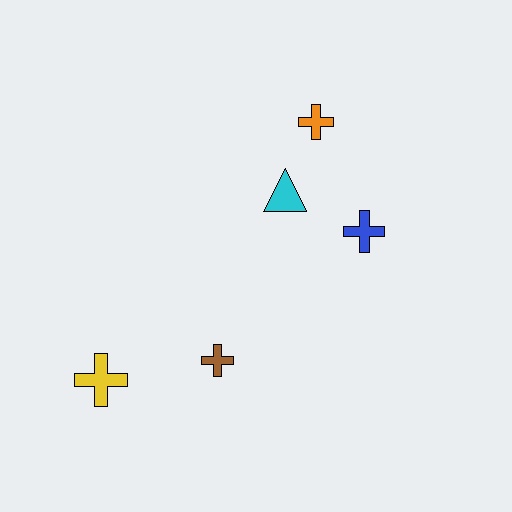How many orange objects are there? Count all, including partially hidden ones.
There is 1 orange object.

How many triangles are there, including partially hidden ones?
There is 1 triangle.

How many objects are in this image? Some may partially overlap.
There are 5 objects.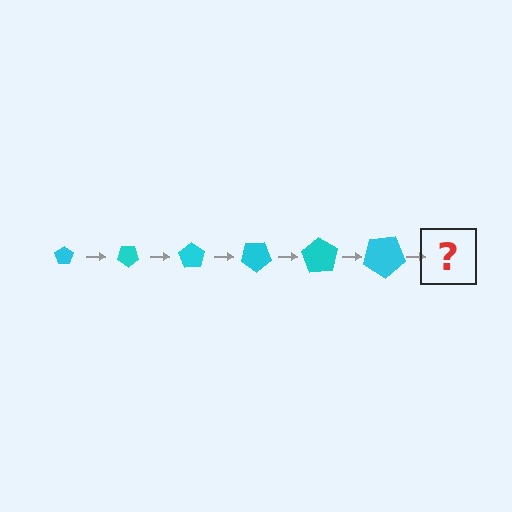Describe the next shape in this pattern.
It should be a pentagon, larger than the previous one and rotated 210 degrees from the start.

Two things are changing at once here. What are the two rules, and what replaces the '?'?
The two rules are that the pentagon grows larger each step and it rotates 35 degrees each step. The '?' should be a pentagon, larger than the previous one and rotated 210 degrees from the start.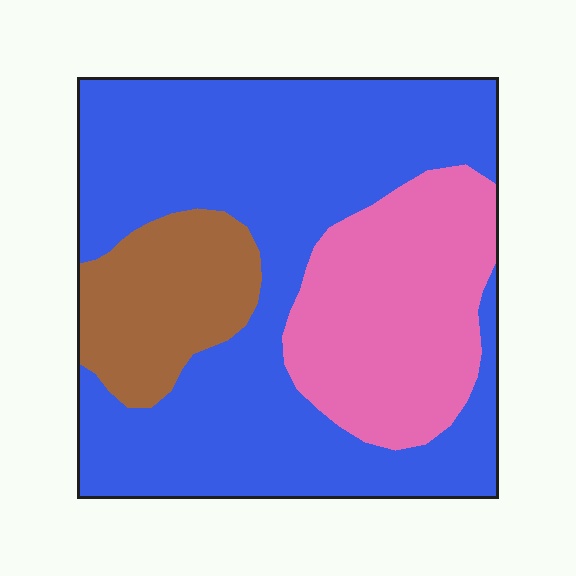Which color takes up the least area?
Brown, at roughly 15%.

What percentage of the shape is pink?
Pink takes up less than a quarter of the shape.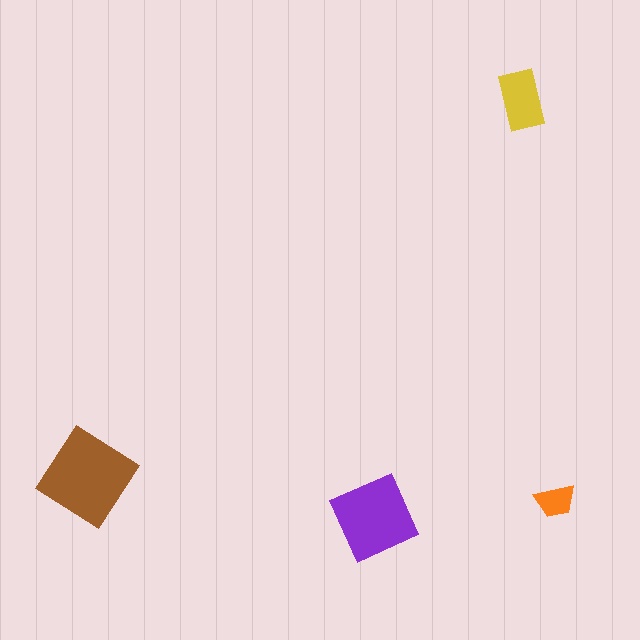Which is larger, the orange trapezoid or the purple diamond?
The purple diamond.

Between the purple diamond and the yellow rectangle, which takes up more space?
The purple diamond.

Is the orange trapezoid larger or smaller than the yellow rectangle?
Smaller.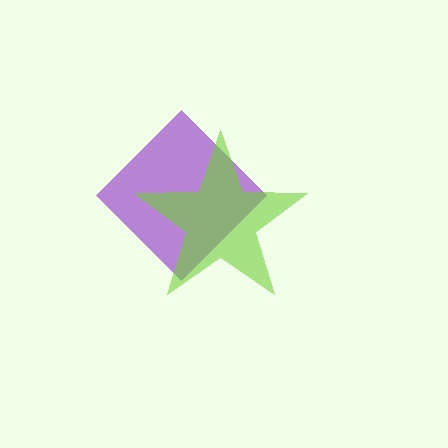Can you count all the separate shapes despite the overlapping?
Yes, there are 2 separate shapes.